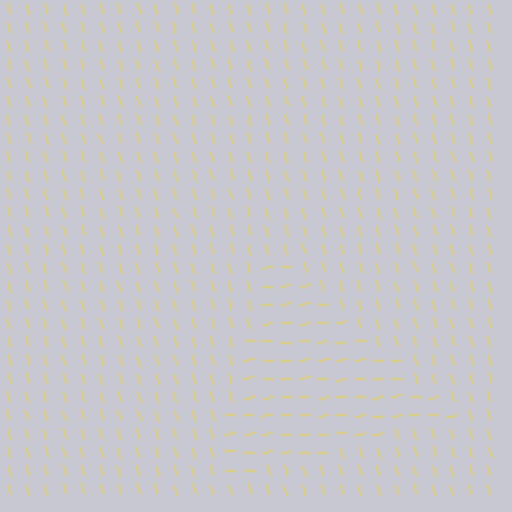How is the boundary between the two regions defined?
The boundary is defined purely by a change in line orientation (approximately 77 degrees difference). All lines are the same color and thickness.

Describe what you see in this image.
The image is filled with small yellow line segments. A triangle region in the image has lines oriented differently from the surrounding lines, creating a visible texture boundary.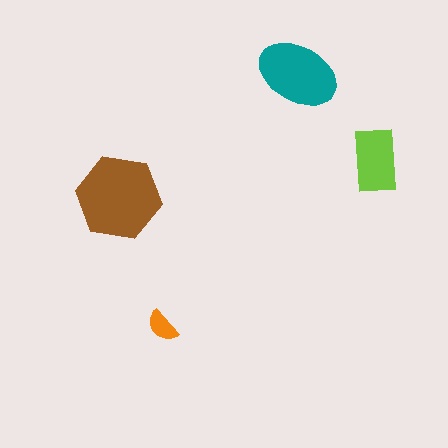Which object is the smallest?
The orange semicircle.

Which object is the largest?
The brown hexagon.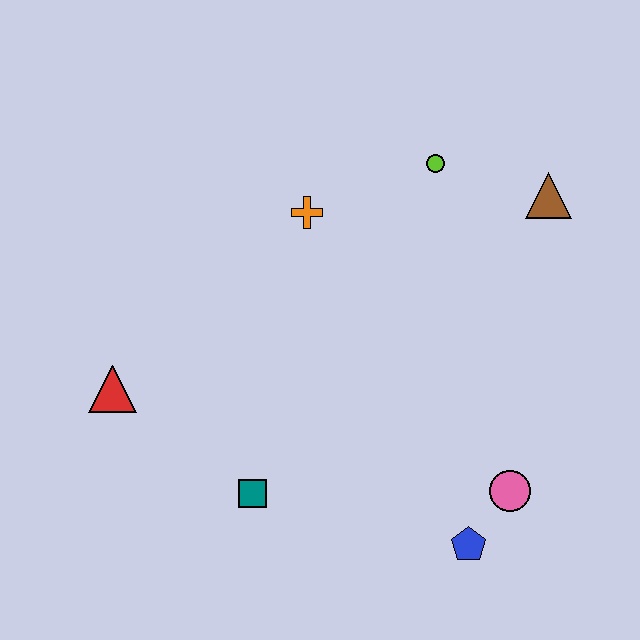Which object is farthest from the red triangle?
The brown triangle is farthest from the red triangle.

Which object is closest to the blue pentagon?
The pink circle is closest to the blue pentagon.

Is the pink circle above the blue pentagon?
Yes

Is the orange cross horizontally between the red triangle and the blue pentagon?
Yes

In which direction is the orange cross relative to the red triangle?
The orange cross is to the right of the red triangle.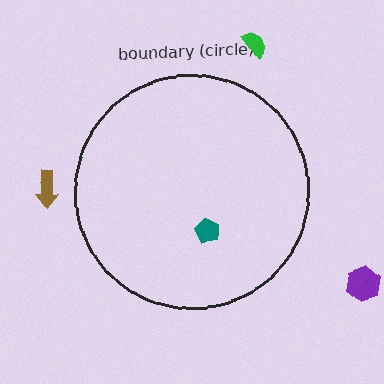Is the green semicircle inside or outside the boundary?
Outside.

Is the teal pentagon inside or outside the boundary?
Inside.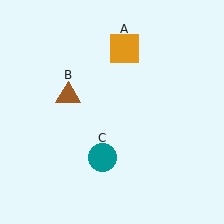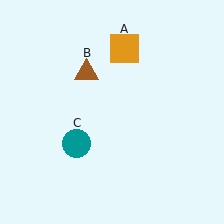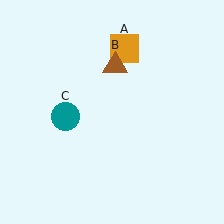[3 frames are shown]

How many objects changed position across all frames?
2 objects changed position: brown triangle (object B), teal circle (object C).